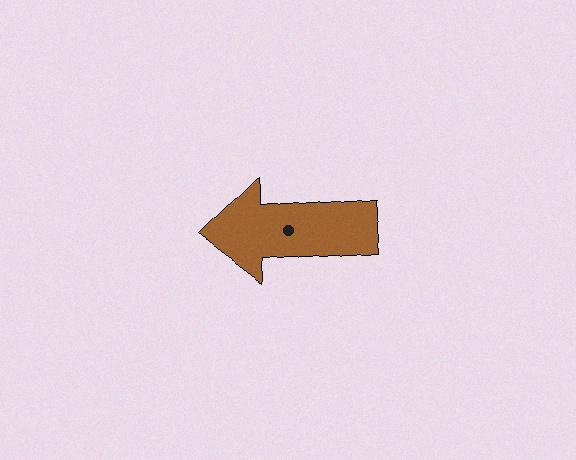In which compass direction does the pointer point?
West.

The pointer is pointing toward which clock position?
Roughly 9 o'clock.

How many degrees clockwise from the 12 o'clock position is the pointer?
Approximately 266 degrees.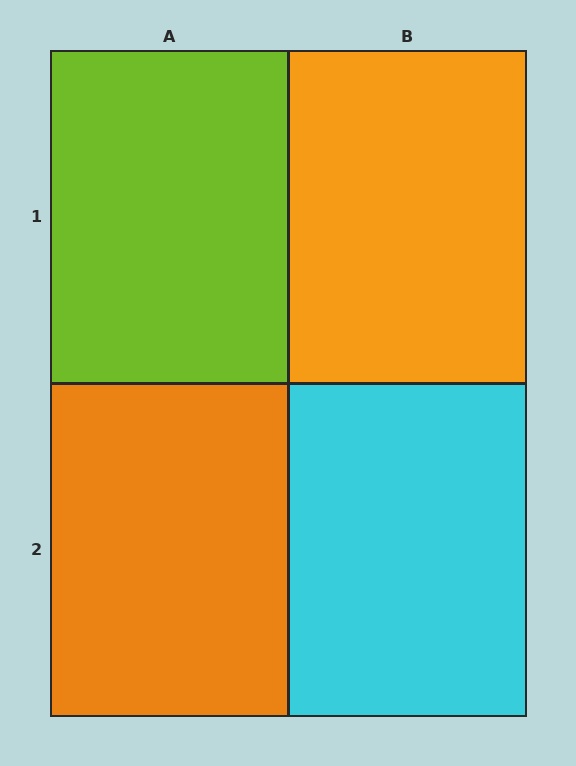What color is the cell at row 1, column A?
Lime.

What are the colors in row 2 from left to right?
Orange, cyan.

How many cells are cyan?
1 cell is cyan.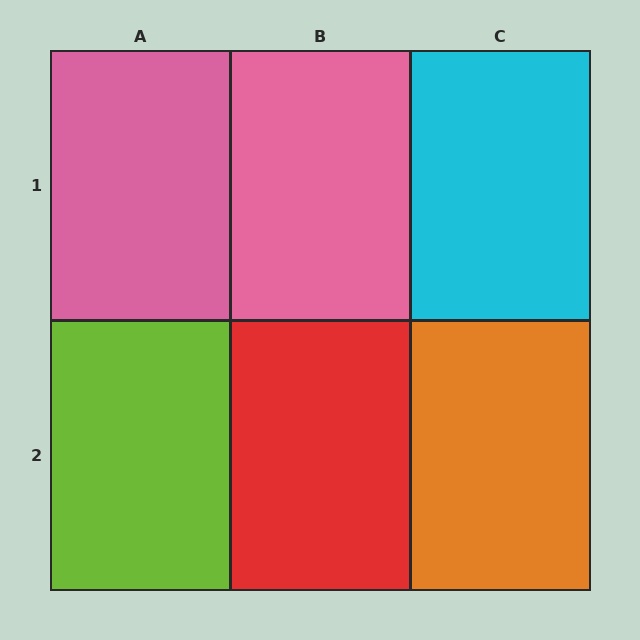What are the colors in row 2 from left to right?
Lime, red, orange.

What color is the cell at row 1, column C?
Cyan.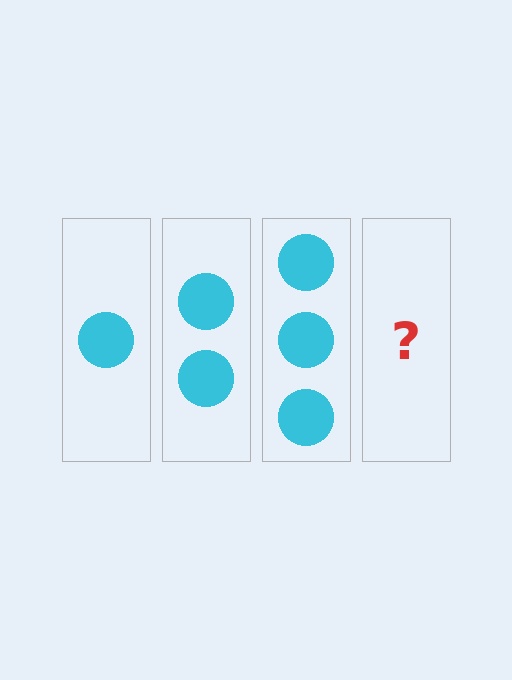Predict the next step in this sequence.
The next step is 4 circles.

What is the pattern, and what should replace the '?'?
The pattern is that each step adds one more circle. The '?' should be 4 circles.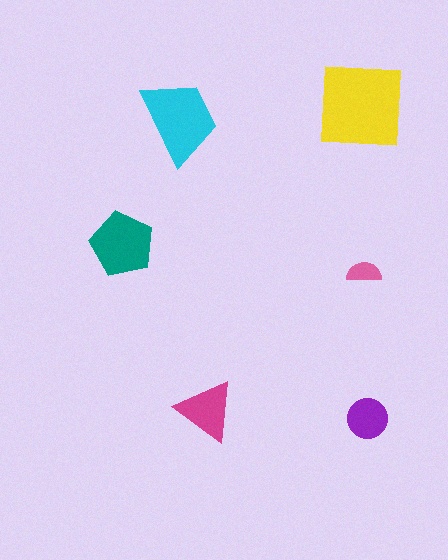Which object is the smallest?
The pink semicircle.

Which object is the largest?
The yellow square.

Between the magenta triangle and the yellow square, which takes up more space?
The yellow square.